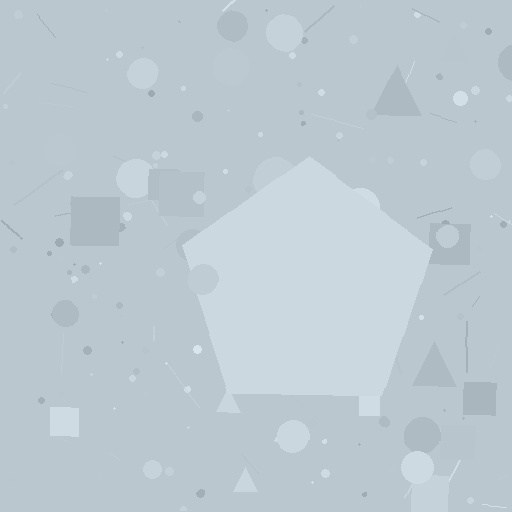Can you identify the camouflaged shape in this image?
The camouflaged shape is a pentagon.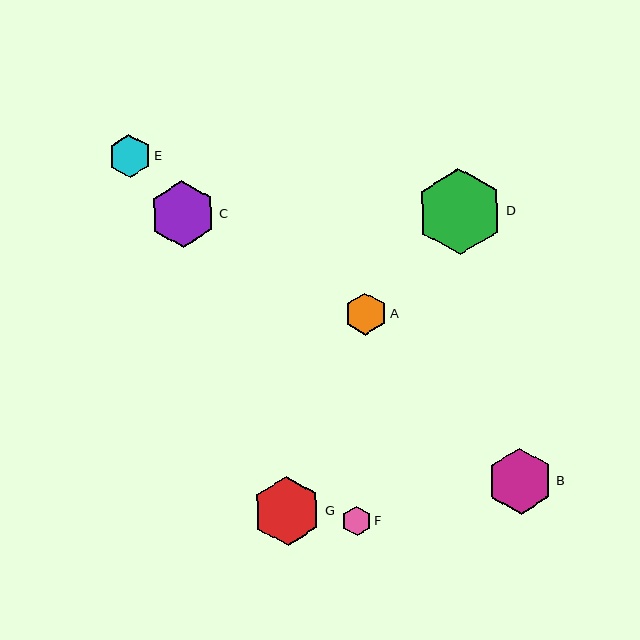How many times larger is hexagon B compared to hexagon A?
Hexagon B is approximately 1.6 times the size of hexagon A.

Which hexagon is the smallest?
Hexagon F is the smallest with a size of approximately 29 pixels.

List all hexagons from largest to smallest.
From largest to smallest: D, G, C, B, E, A, F.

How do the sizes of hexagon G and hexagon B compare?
Hexagon G and hexagon B are approximately the same size.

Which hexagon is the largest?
Hexagon D is the largest with a size of approximately 86 pixels.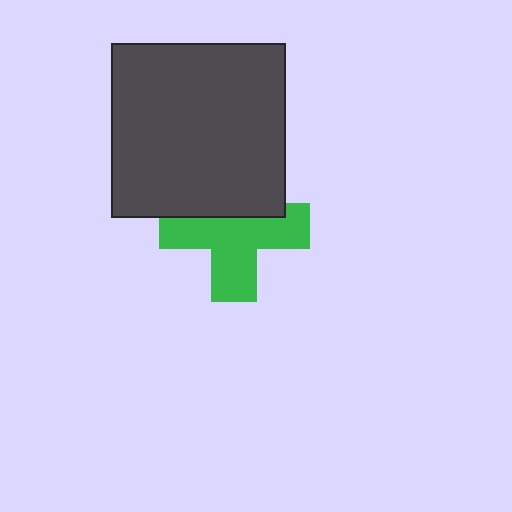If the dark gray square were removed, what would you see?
You would see the complete green cross.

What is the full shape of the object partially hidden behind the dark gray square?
The partially hidden object is a green cross.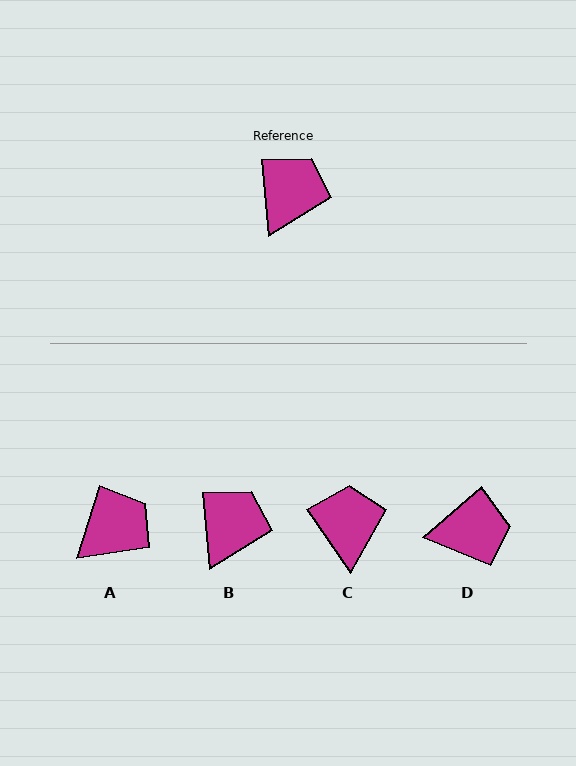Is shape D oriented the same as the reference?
No, it is off by about 54 degrees.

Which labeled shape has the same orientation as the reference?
B.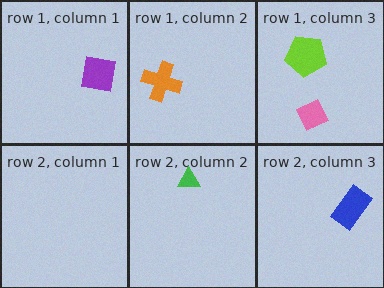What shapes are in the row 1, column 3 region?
The pink diamond, the lime pentagon.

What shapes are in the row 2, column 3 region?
The blue rectangle.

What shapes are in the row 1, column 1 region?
The purple square.